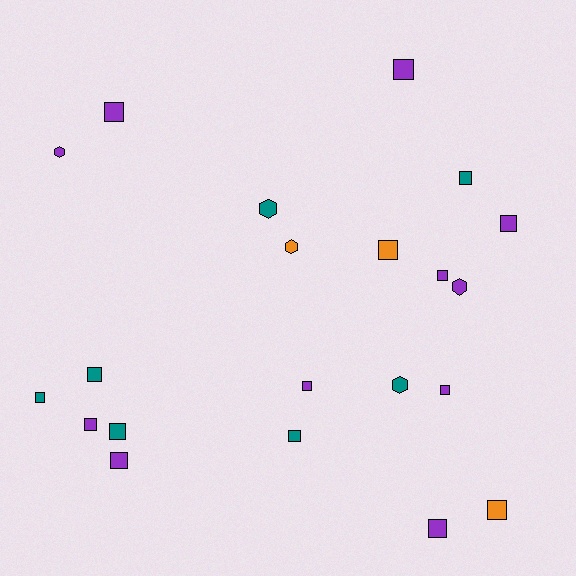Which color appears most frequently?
Purple, with 11 objects.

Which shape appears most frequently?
Square, with 16 objects.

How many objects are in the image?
There are 21 objects.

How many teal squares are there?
There are 5 teal squares.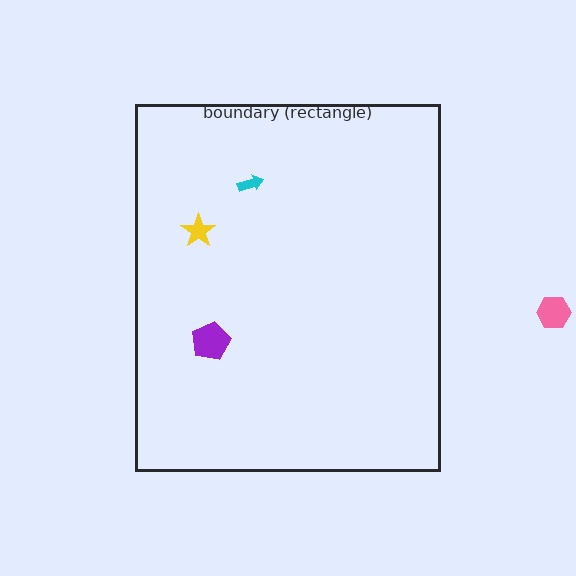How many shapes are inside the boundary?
3 inside, 1 outside.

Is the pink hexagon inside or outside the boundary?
Outside.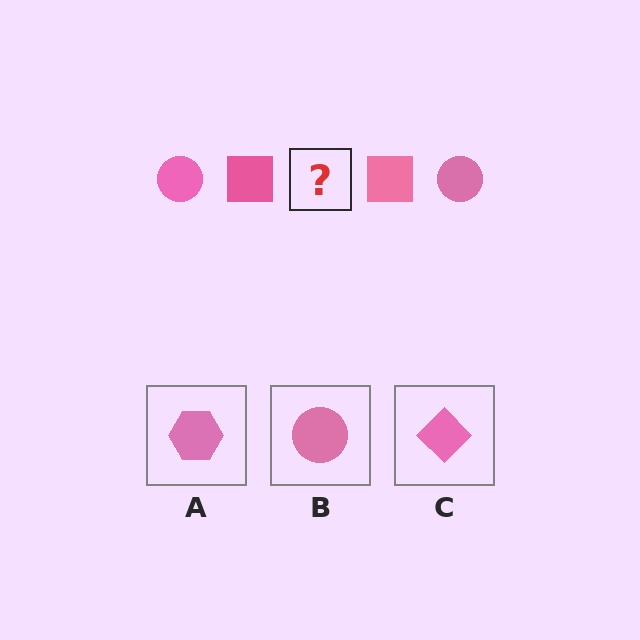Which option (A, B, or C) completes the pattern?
B.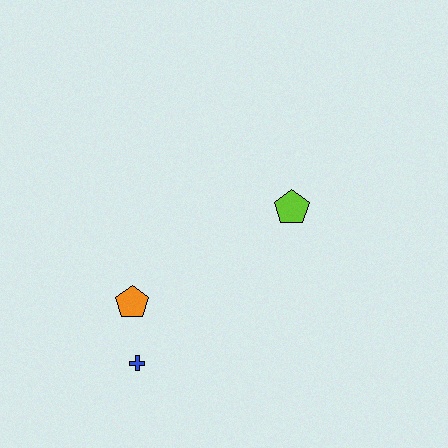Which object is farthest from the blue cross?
The lime pentagon is farthest from the blue cross.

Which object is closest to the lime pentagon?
The orange pentagon is closest to the lime pentagon.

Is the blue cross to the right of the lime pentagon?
No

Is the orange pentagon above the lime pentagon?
No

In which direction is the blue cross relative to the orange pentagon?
The blue cross is below the orange pentagon.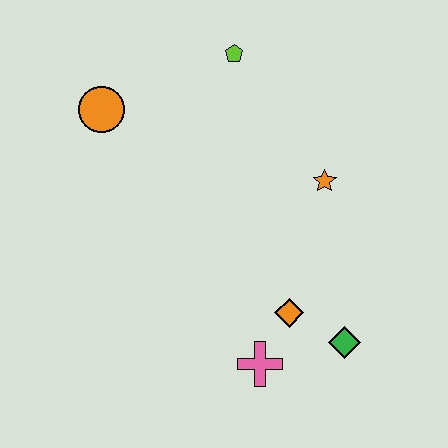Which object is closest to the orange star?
The orange diamond is closest to the orange star.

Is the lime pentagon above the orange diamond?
Yes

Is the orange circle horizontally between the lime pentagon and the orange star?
No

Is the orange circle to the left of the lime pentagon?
Yes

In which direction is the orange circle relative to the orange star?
The orange circle is to the left of the orange star.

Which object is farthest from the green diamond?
The orange circle is farthest from the green diamond.